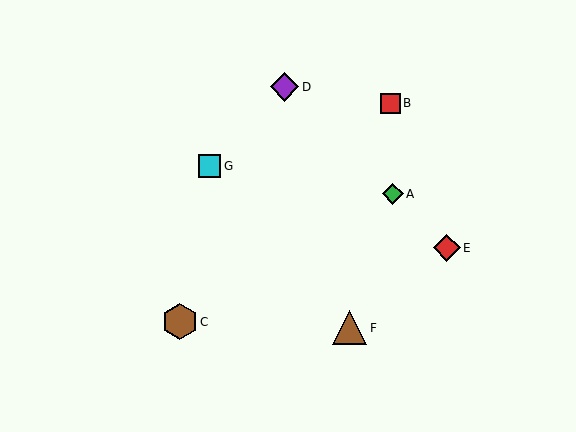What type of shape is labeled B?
Shape B is a red square.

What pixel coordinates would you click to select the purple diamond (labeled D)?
Click at (284, 87) to select the purple diamond D.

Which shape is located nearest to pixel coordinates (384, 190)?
The green diamond (labeled A) at (393, 194) is nearest to that location.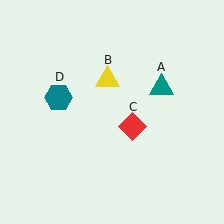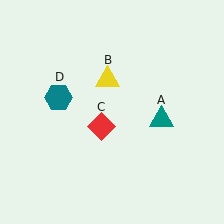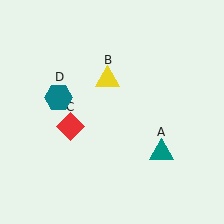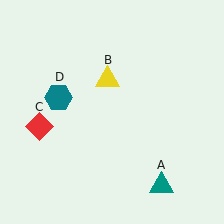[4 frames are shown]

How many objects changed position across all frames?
2 objects changed position: teal triangle (object A), red diamond (object C).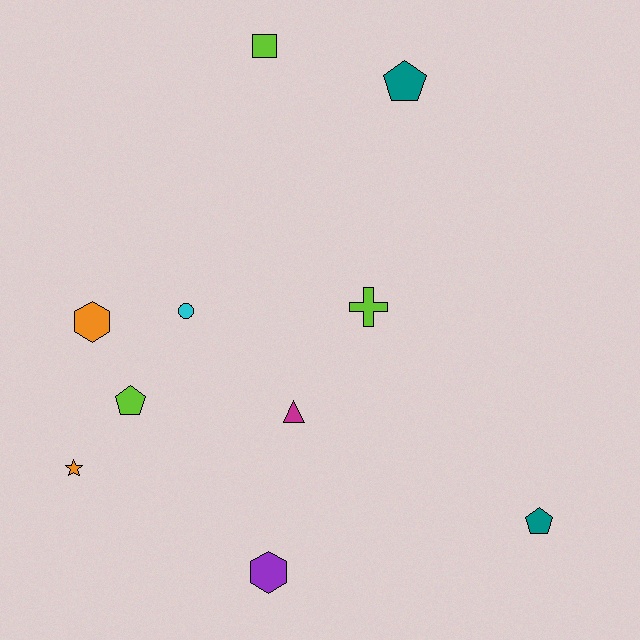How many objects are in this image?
There are 10 objects.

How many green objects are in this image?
There are no green objects.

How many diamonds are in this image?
There are no diamonds.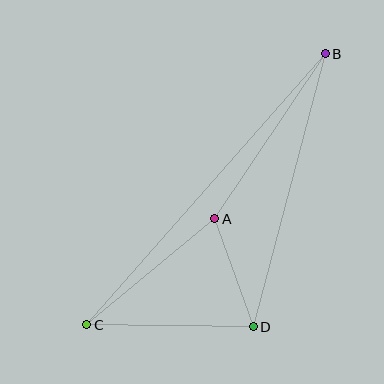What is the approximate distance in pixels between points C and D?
The distance between C and D is approximately 166 pixels.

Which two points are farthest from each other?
Points B and C are farthest from each other.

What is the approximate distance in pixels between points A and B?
The distance between A and B is approximately 199 pixels.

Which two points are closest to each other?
Points A and D are closest to each other.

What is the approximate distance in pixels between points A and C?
The distance between A and C is approximately 166 pixels.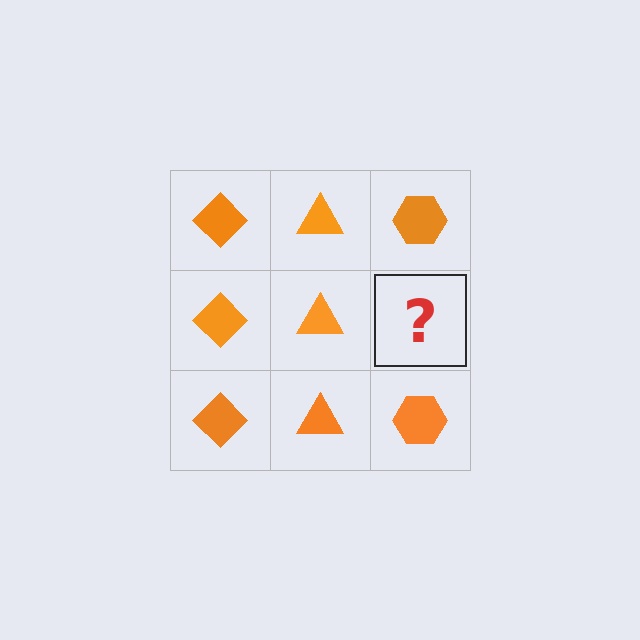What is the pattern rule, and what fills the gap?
The rule is that each column has a consistent shape. The gap should be filled with an orange hexagon.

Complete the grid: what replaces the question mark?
The question mark should be replaced with an orange hexagon.